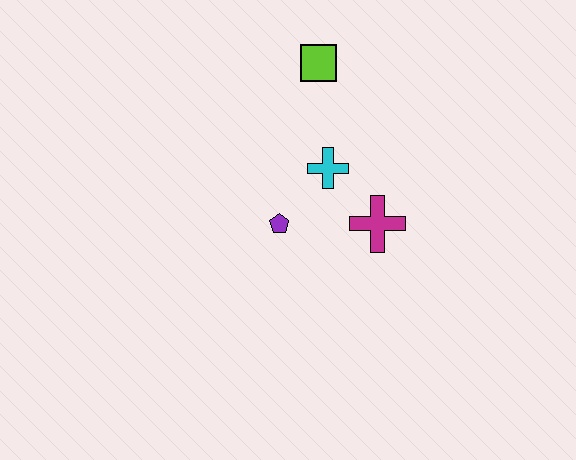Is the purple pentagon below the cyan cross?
Yes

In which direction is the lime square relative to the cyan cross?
The lime square is above the cyan cross.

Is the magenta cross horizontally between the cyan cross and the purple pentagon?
No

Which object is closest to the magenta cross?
The cyan cross is closest to the magenta cross.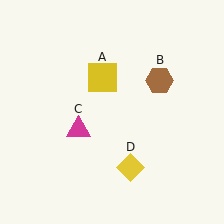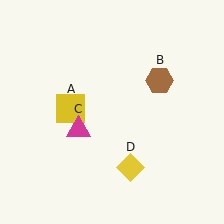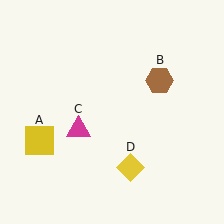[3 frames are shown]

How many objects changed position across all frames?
1 object changed position: yellow square (object A).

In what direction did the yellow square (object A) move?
The yellow square (object A) moved down and to the left.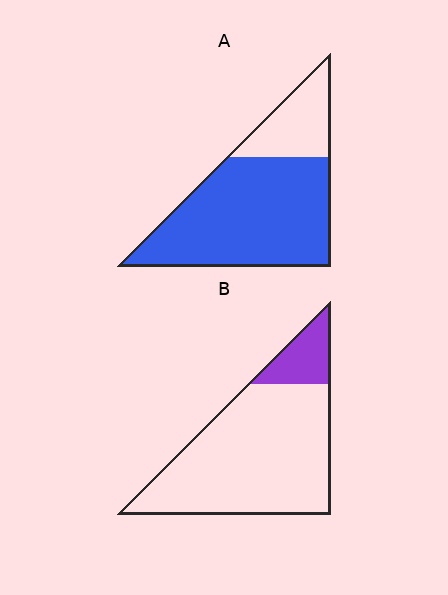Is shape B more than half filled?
No.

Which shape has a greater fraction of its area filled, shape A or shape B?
Shape A.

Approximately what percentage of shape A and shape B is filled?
A is approximately 75% and B is approximately 15%.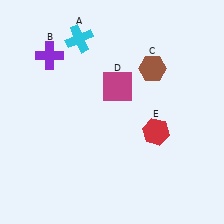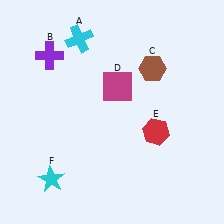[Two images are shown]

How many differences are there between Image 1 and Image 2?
There is 1 difference between the two images.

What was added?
A cyan star (F) was added in Image 2.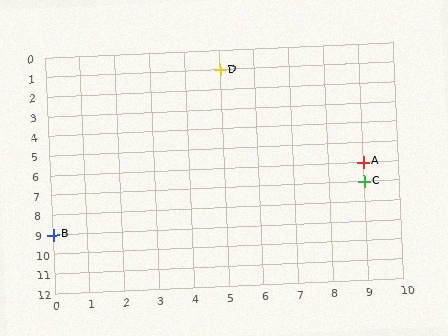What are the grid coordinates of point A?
Point A is at grid coordinates (9, 6).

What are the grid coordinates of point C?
Point C is at grid coordinates (9, 7).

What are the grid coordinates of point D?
Point D is at grid coordinates (5, 1).